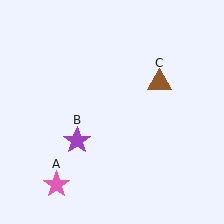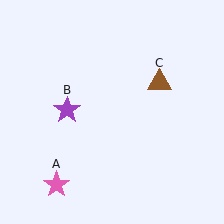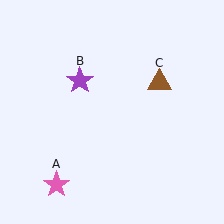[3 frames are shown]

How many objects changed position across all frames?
1 object changed position: purple star (object B).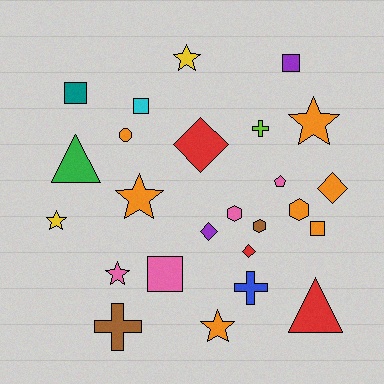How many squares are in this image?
There are 5 squares.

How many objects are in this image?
There are 25 objects.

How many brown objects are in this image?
There are 2 brown objects.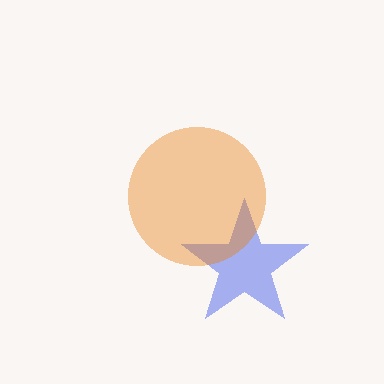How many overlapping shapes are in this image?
There are 2 overlapping shapes in the image.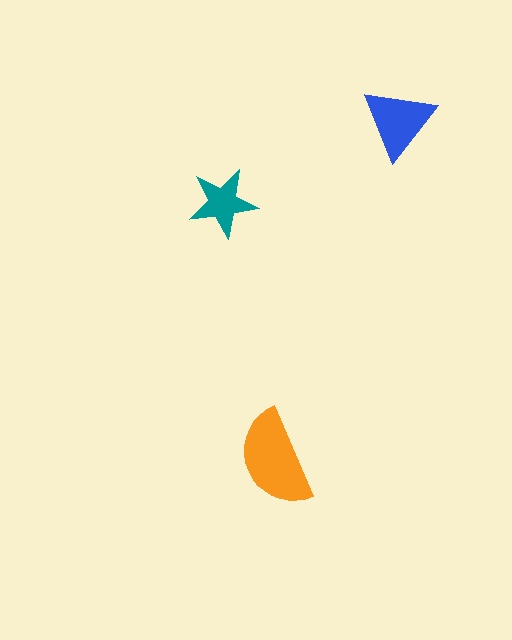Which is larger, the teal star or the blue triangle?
The blue triangle.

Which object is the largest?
The orange semicircle.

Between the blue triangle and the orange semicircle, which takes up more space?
The orange semicircle.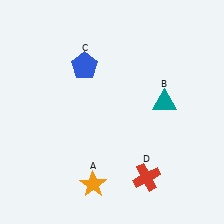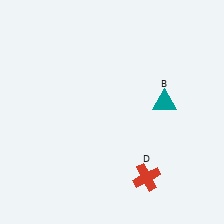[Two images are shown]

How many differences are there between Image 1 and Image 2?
There are 2 differences between the two images.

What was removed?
The blue pentagon (C), the orange star (A) were removed in Image 2.